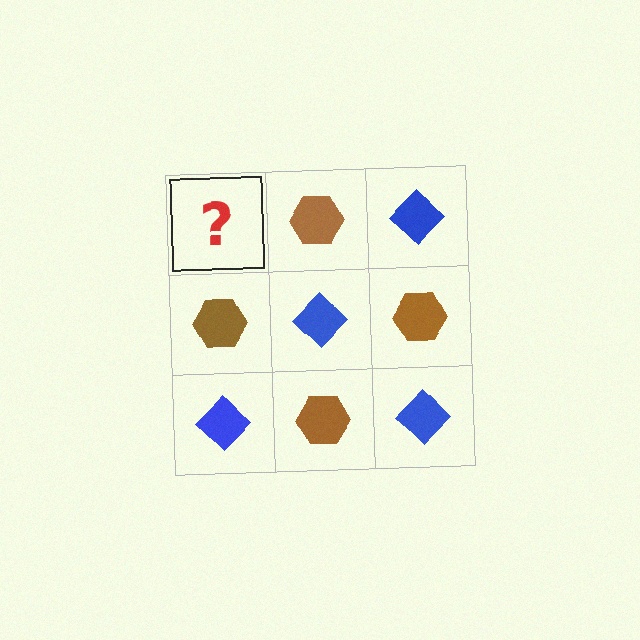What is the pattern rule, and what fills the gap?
The rule is that it alternates blue diamond and brown hexagon in a checkerboard pattern. The gap should be filled with a blue diamond.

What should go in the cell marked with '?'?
The missing cell should contain a blue diamond.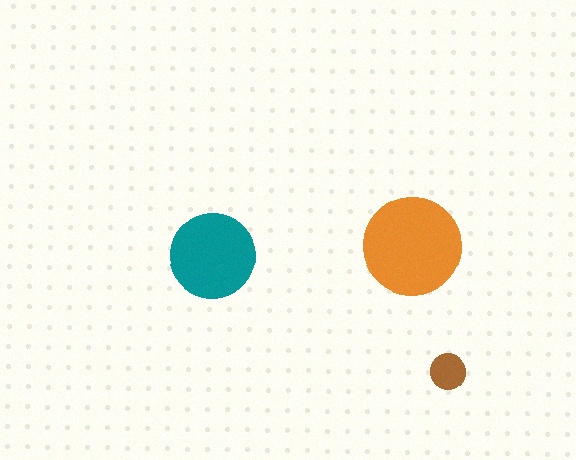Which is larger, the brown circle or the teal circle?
The teal one.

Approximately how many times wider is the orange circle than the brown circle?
About 2.5 times wider.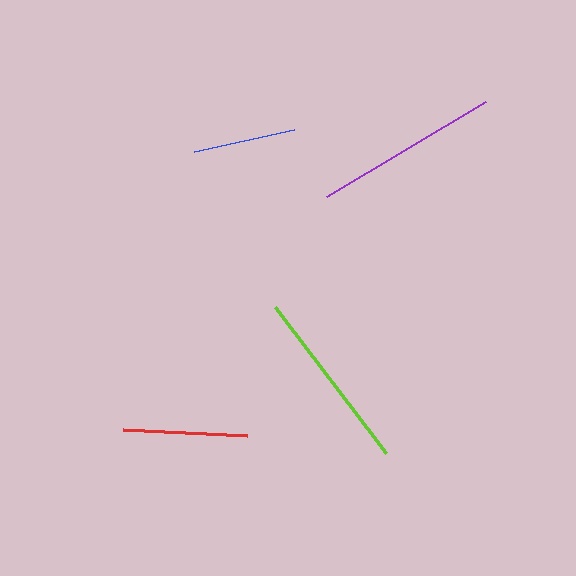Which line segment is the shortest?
The blue line is the shortest at approximately 102 pixels.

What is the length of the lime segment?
The lime segment is approximately 184 pixels long.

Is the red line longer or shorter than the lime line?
The lime line is longer than the red line.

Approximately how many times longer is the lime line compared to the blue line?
The lime line is approximately 1.8 times the length of the blue line.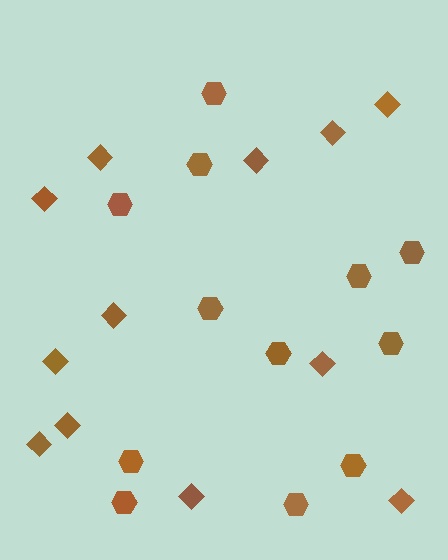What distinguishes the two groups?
There are 2 groups: one group of hexagons (12) and one group of diamonds (12).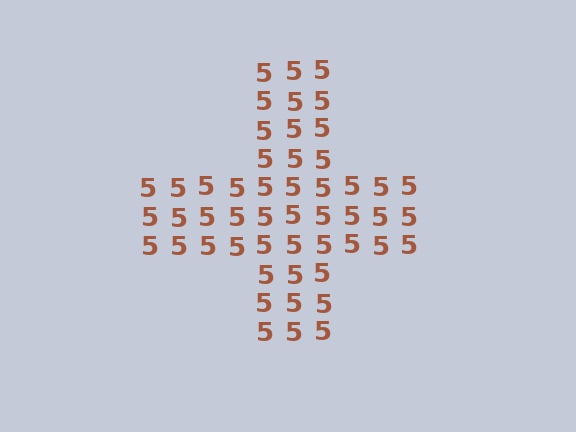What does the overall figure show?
The overall figure shows a cross.